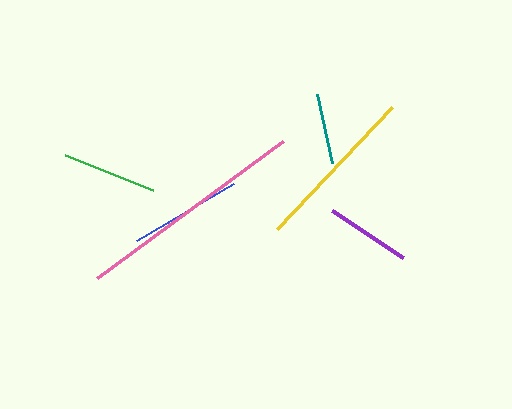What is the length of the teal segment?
The teal segment is approximately 71 pixels long.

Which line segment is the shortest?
The teal line is the shortest at approximately 71 pixels.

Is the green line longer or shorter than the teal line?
The green line is longer than the teal line.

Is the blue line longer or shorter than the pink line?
The pink line is longer than the blue line.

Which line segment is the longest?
The pink line is the longest at approximately 231 pixels.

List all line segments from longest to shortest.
From longest to shortest: pink, yellow, blue, green, purple, teal.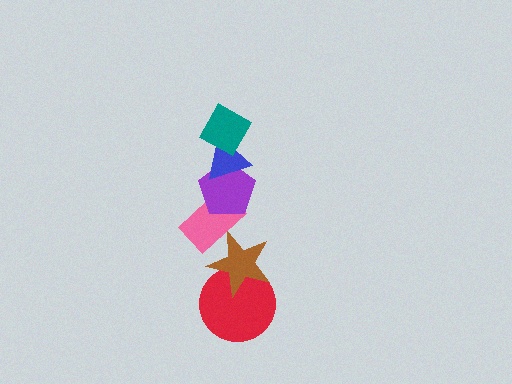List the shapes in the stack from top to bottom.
From top to bottom: the teal diamond, the blue triangle, the purple pentagon, the pink rectangle, the brown star, the red circle.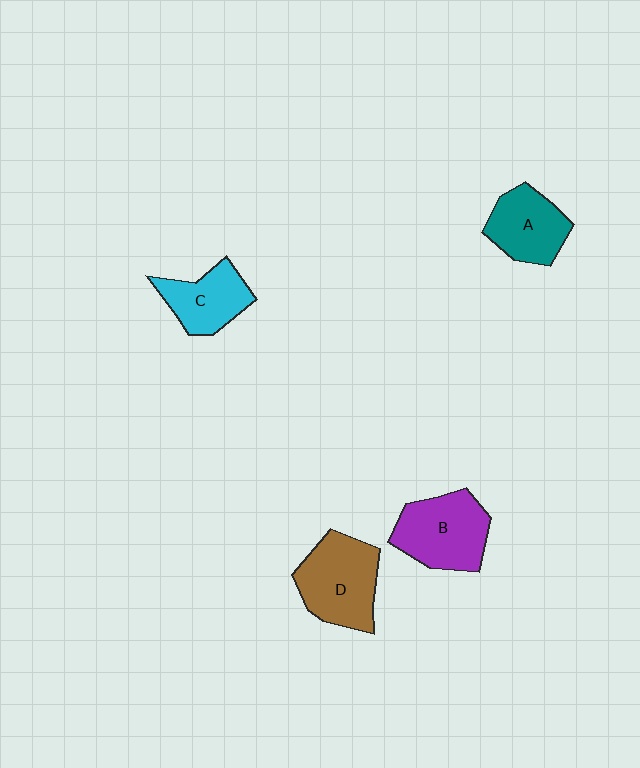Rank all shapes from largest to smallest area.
From largest to smallest: D (brown), B (purple), A (teal), C (cyan).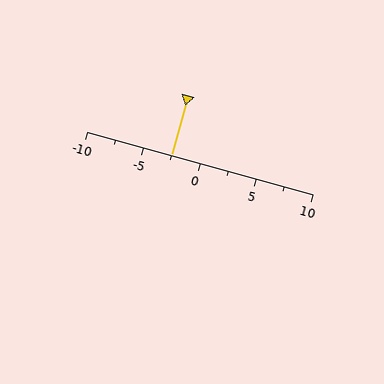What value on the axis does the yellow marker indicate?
The marker indicates approximately -2.5.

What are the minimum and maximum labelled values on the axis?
The axis runs from -10 to 10.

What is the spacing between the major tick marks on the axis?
The major ticks are spaced 5 apart.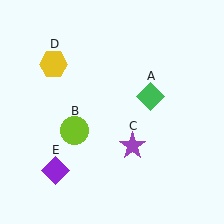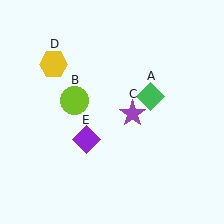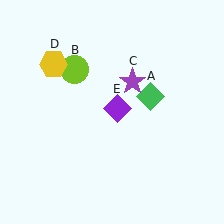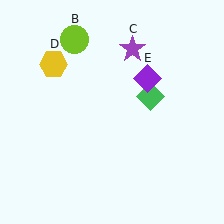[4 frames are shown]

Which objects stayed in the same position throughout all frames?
Green diamond (object A) and yellow hexagon (object D) remained stationary.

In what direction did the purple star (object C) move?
The purple star (object C) moved up.